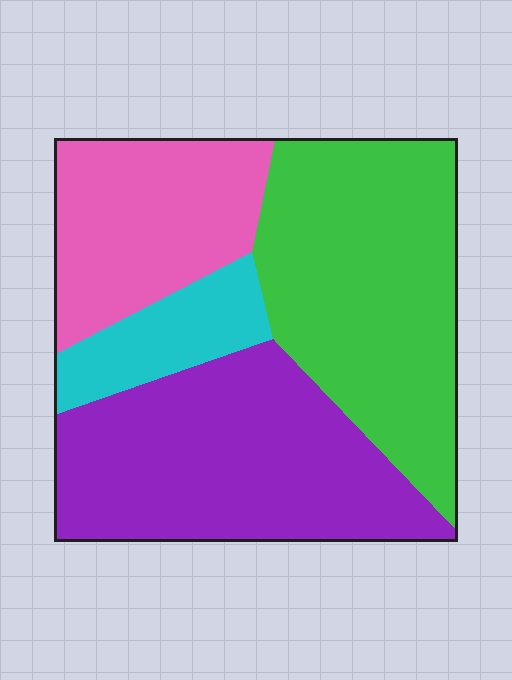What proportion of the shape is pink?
Pink takes up about one fifth (1/5) of the shape.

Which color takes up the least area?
Cyan, at roughly 10%.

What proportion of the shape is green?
Green takes up between a third and a half of the shape.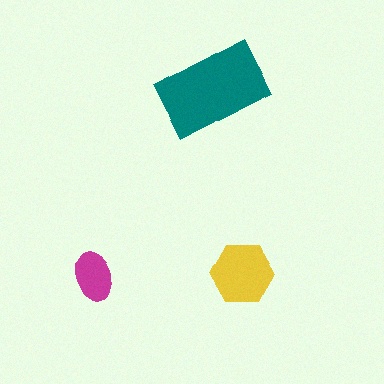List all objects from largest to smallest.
The teal rectangle, the yellow hexagon, the magenta ellipse.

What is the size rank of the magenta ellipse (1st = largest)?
3rd.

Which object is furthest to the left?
The magenta ellipse is leftmost.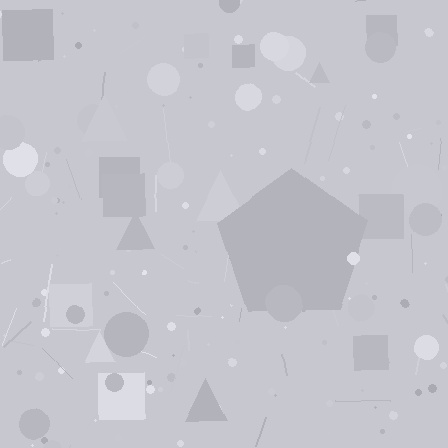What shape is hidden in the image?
A pentagon is hidden in the image.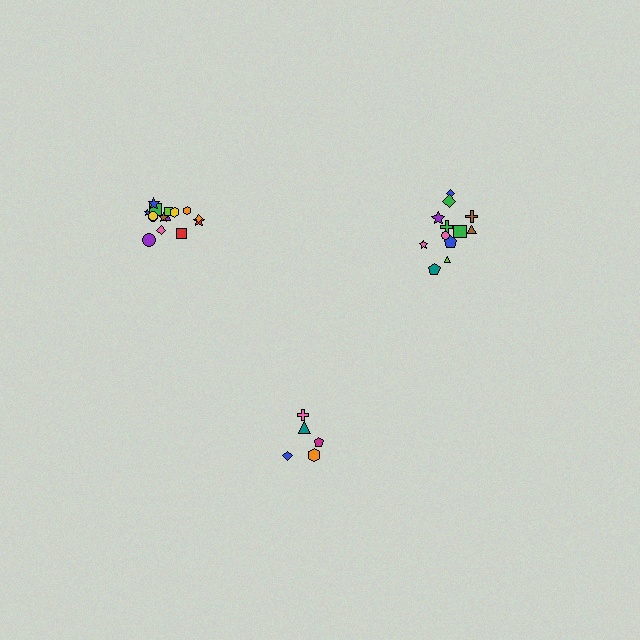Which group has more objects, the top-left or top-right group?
The top-left group.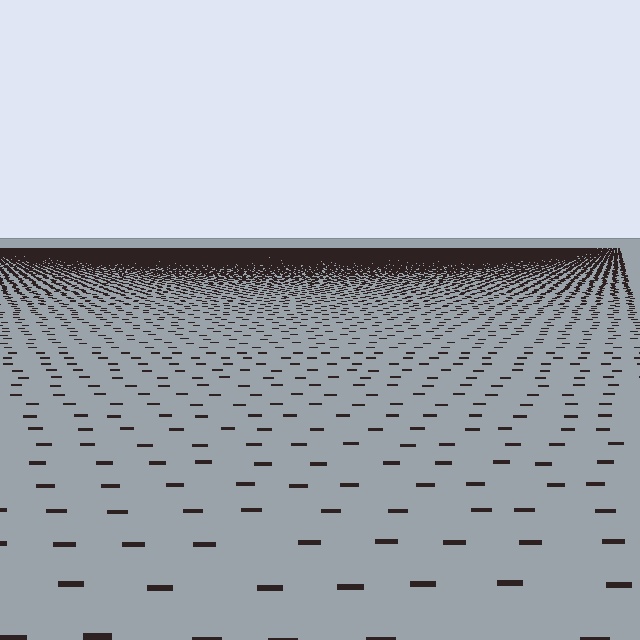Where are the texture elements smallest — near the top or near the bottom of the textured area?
Near the top.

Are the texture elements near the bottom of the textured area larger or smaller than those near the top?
Larger. Near the bottom, elements are closer to the viewer and appear at a bigger on-screen size.